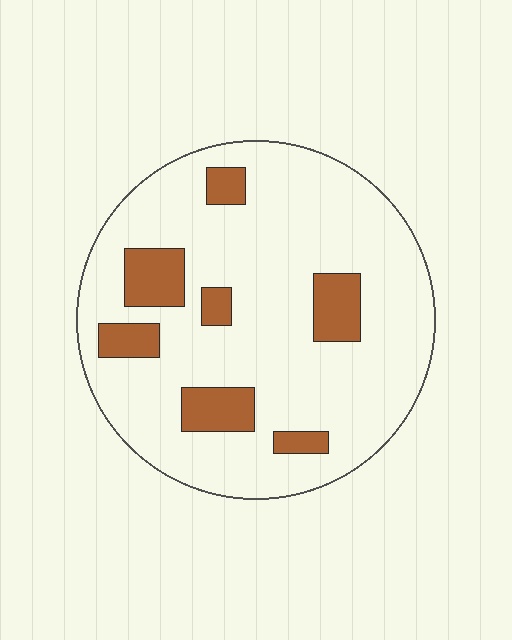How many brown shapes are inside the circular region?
7.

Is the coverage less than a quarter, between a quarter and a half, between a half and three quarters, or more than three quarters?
Less than a quarter.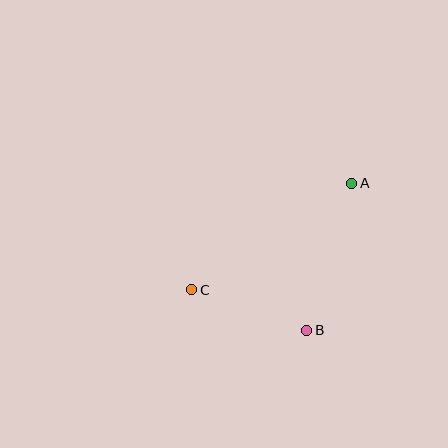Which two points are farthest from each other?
Points A and C are farthest from each other.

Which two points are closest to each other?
Points B and C are closest to each other.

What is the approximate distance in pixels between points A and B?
The distance between A and B is approximately 154 pixels.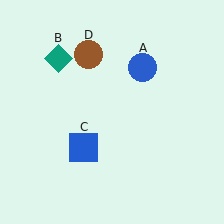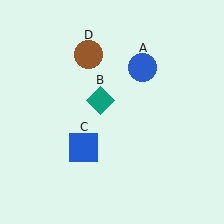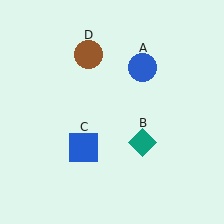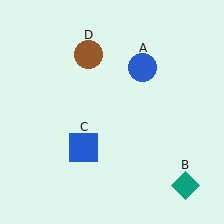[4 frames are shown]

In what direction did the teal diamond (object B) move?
The teal diamond (object B) moved down and to the right.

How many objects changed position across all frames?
1 object changed position: teal diamond (object B).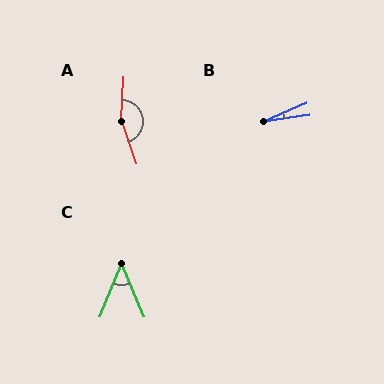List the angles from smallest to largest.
B (16°), C (45°), A (159°).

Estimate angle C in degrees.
Approximately 45 degrees.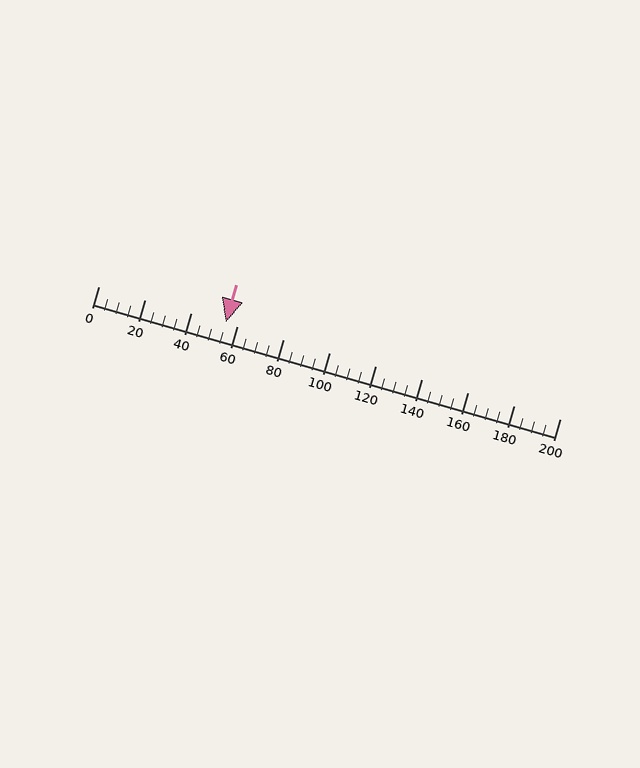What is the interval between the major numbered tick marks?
The major tick marks are spaced 20 units apart.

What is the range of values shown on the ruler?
The ruler shows values from 0 to 200.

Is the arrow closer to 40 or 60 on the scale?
The arrow is closer to 60.